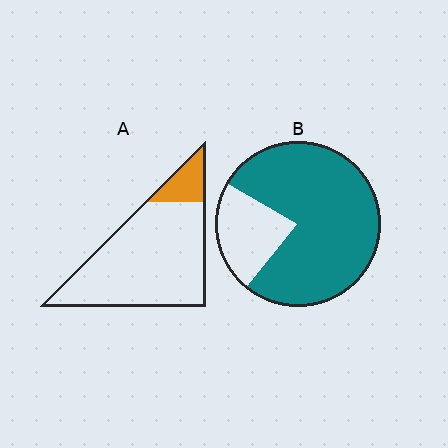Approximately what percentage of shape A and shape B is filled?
A is approximately 15% and B is approximately 80%.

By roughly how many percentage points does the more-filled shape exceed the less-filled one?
By roughly 65 percentage points (B over A).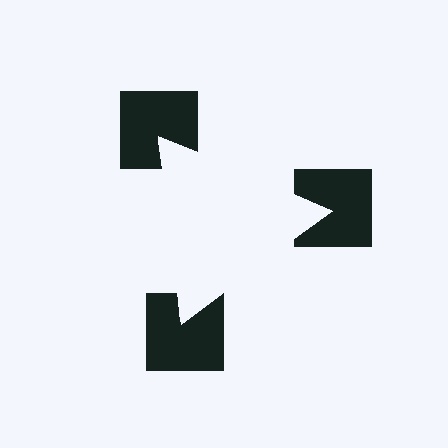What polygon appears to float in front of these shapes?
An illusory triangle — its edges are inferred from the aligned wedge cuts in the notched squares, not physically drawn.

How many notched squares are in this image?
There are 3 — one at each vertex of the illusory triangle.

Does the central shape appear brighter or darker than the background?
It typically appears slightly brighter than the background, even though no actual brightness change is drawn.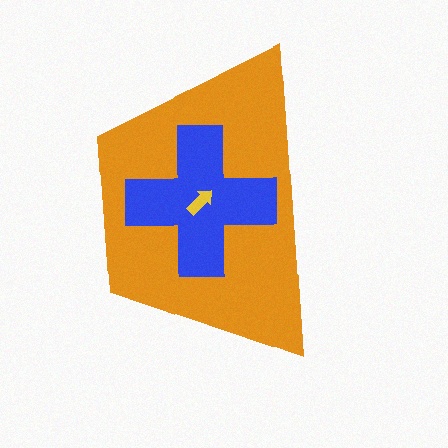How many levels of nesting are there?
3.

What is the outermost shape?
The orange trapezoid.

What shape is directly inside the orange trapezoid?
The blue cross.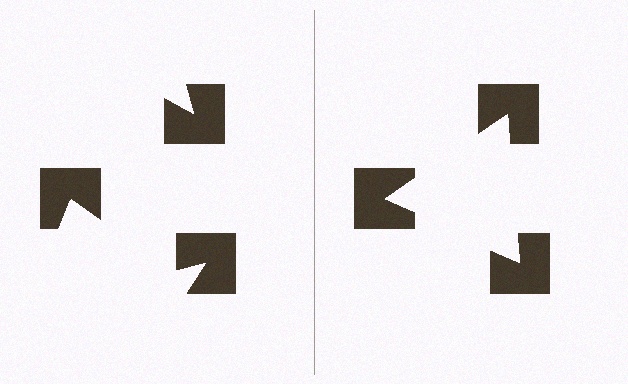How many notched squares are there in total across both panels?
6 — 3 on each side.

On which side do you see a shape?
An illusory triangle appears on the right side. On the left side the wedge cuts are rotated, so no coherent shape forms.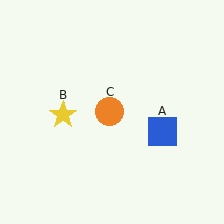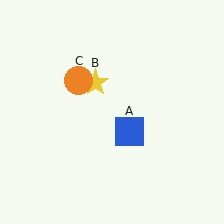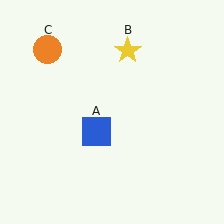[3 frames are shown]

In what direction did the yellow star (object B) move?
The yellow star (object B) moved up and to the right.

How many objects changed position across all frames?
3 objects changed position: blue square (object A), yellow star (object B), orange circle (object C).